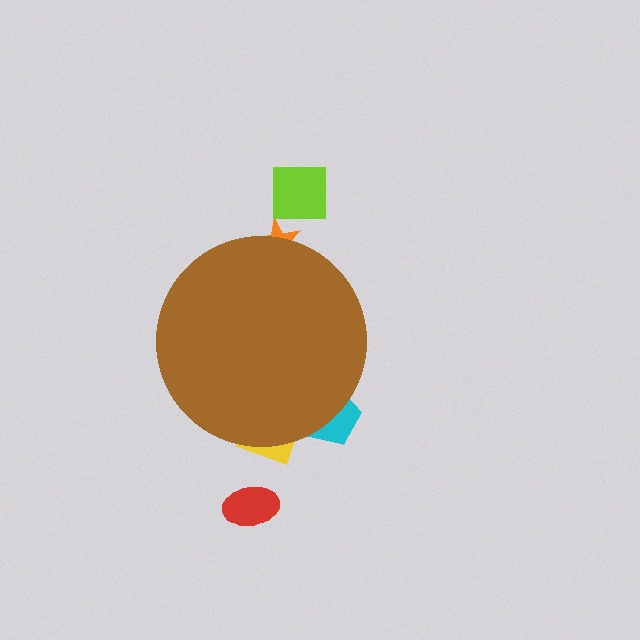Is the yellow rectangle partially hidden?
Yes, the yellow rectangle is partially hidden behind the brown circle.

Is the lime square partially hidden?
No, the lime square is fully visible.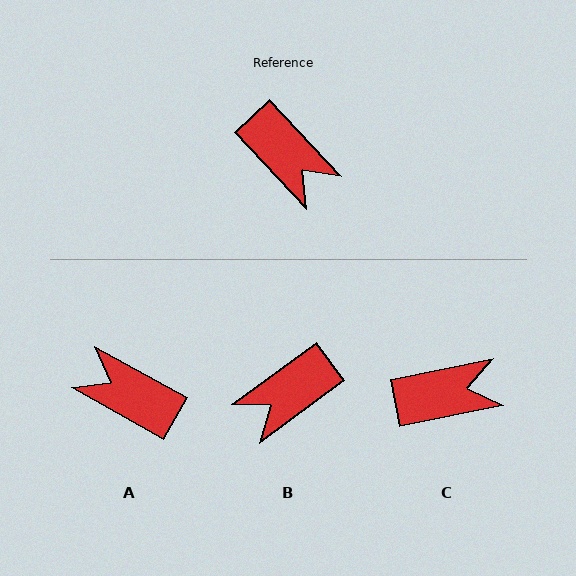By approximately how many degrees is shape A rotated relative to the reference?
Approximately 163 degrees clockwise.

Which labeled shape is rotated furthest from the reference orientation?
A, about 163 degrees away.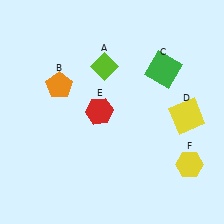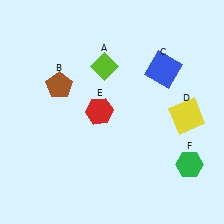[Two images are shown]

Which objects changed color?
B changed from orange to brown. C changed from green to blue. F changed from yellow to green.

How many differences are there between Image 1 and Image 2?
There are 3 differences between the two images.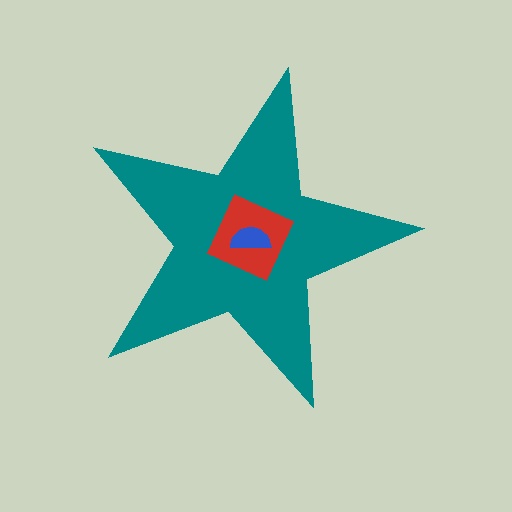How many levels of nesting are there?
3.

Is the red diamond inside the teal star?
Yes.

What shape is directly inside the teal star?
The red diamond.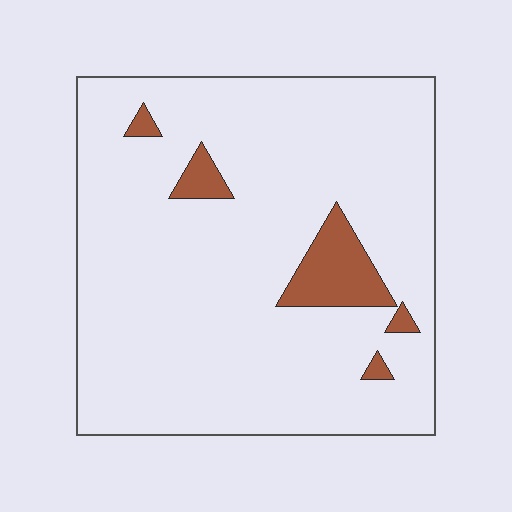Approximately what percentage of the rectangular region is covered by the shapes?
Approximately 10%.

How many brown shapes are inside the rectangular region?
5.